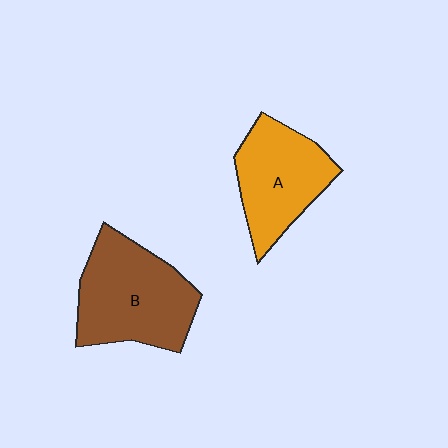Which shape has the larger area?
Shape B (brown).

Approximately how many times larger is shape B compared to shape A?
Approximately 1.3 times.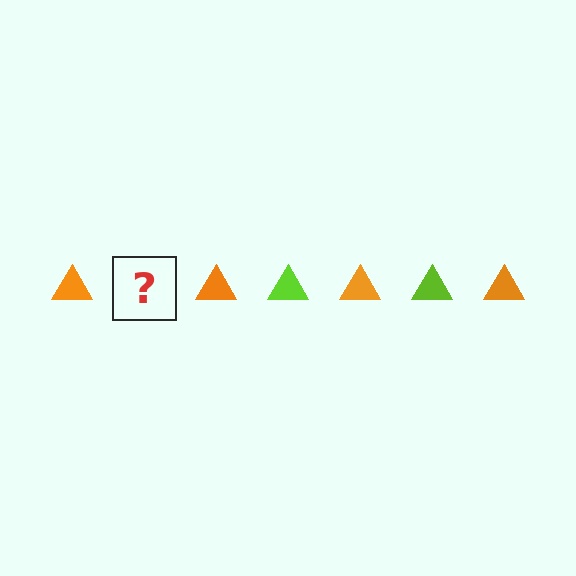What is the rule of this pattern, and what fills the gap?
The rule is that the pattern cycles through orange, lime triangles. The gap should be filled with a lime triangle.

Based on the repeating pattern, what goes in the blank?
The blank should be a lime triangle.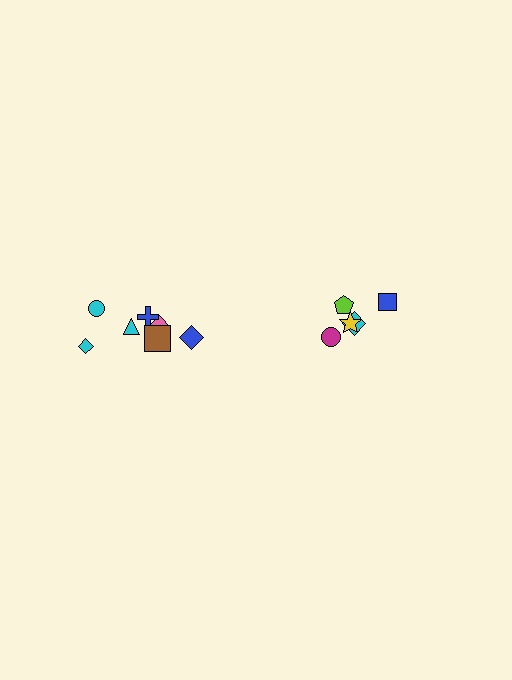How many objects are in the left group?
There are 7 objects.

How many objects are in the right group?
There are 5 objects.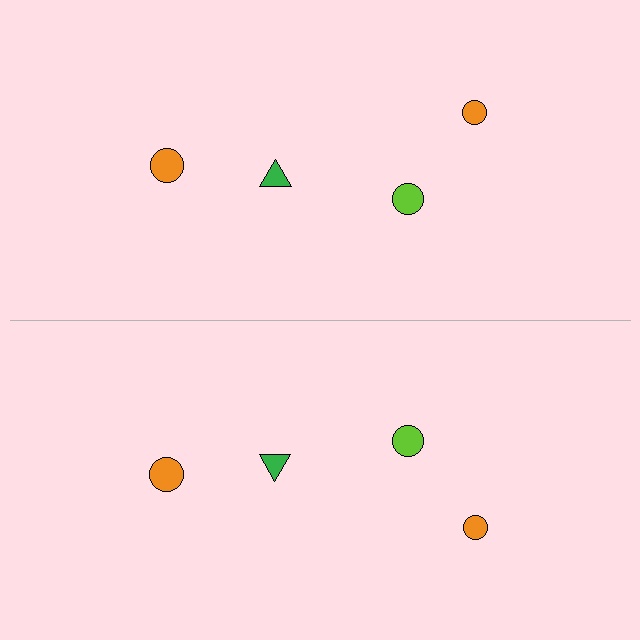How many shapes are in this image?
There are 8 shapes in this image.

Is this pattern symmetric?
Yes, this pattern has bilateral (reflection) symmetry.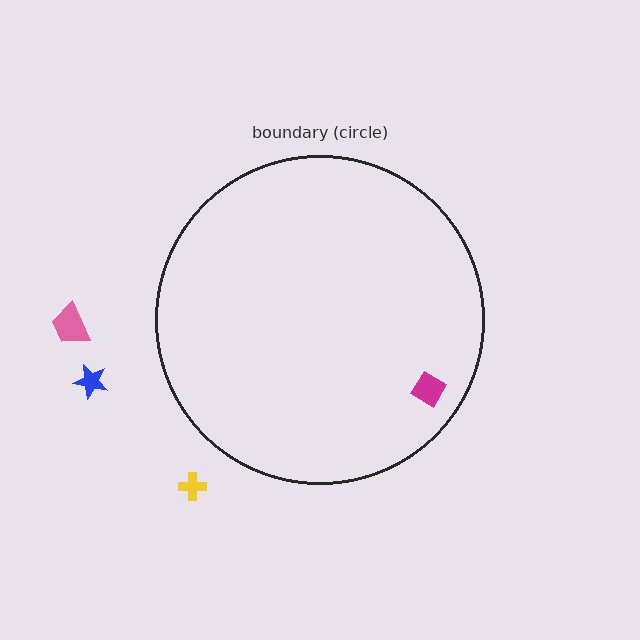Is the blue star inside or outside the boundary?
Outside.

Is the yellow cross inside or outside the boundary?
Outside.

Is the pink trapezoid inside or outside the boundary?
Outside.